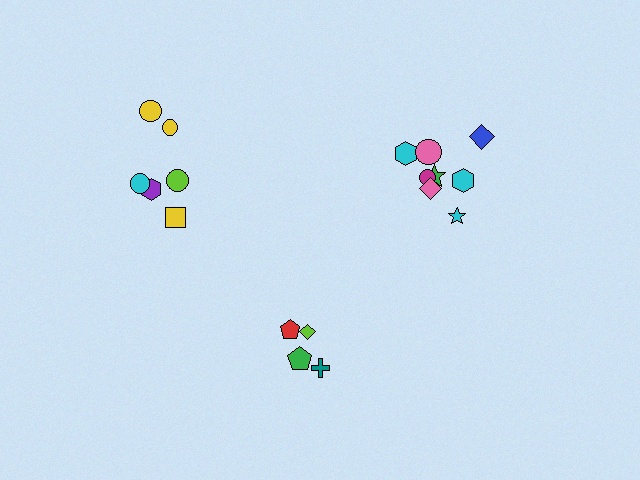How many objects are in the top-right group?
There are 8 objects.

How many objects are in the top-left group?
There are 6 objects.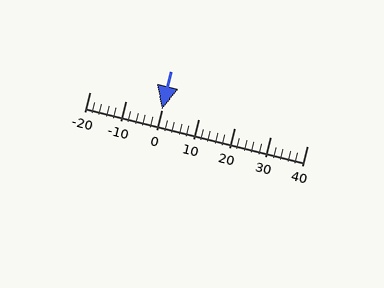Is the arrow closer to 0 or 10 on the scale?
The arrow is closer to 0.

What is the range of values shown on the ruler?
The ruler shows values from -20 to 40.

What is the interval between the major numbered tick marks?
The major tick marks are spaced 10 units apart.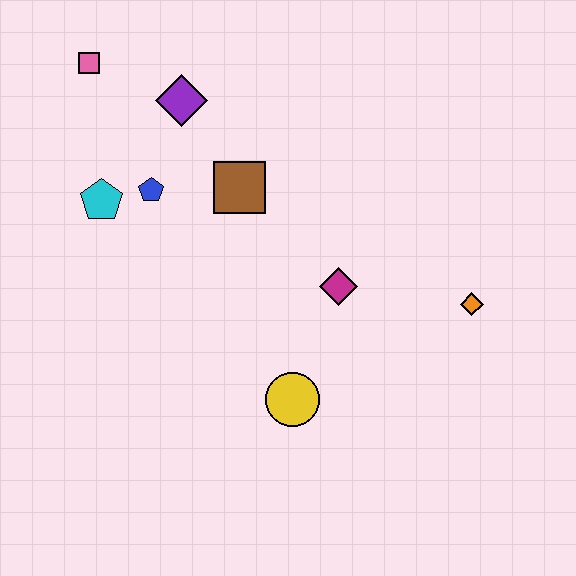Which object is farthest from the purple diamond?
The orange diamond is farthest from the purple diamond.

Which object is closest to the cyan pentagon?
The blue pentagon is closest to the cyan pentagon.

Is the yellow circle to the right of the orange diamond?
No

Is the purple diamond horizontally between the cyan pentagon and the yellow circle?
Yes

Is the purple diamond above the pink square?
No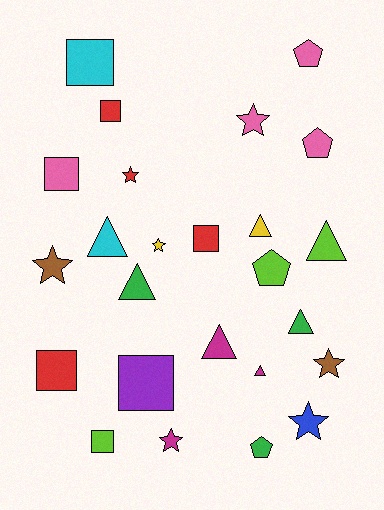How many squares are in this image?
There are 7 squares.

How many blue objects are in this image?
There is 1 blue object.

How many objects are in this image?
There are 25 objects.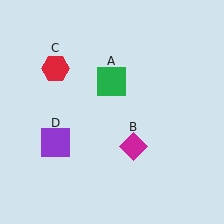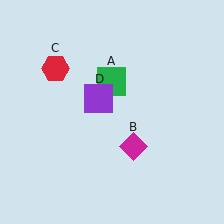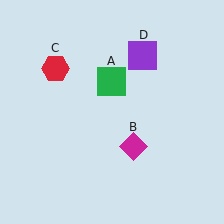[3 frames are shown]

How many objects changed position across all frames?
1 object changed position: purple square (object D).